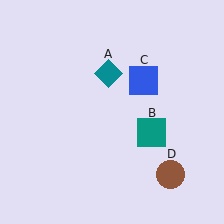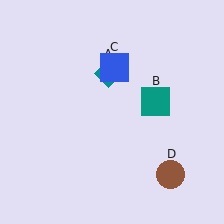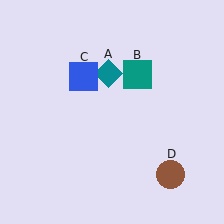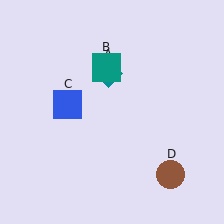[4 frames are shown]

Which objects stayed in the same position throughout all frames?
Teal diamond (object A) and brown circle (object D) remained stationary.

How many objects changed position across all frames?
2 objects changed position: teal square (object B), blue square (object C).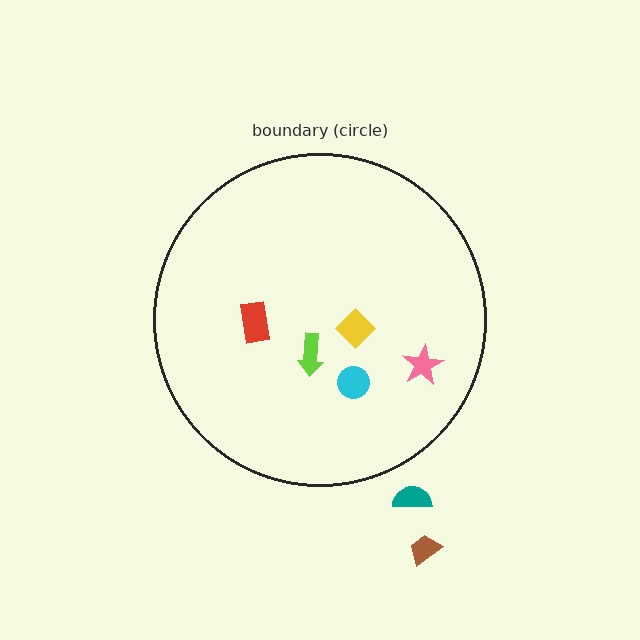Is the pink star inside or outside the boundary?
Inside.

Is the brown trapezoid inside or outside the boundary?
Outside.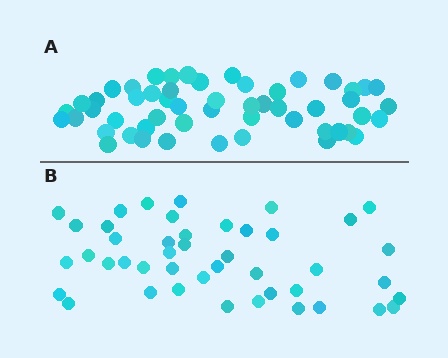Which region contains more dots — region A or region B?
Region A (the top region) has more dots.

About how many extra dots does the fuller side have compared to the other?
Region A has roughly 8 or so more dots than region B.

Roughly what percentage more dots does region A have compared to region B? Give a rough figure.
About 20% more.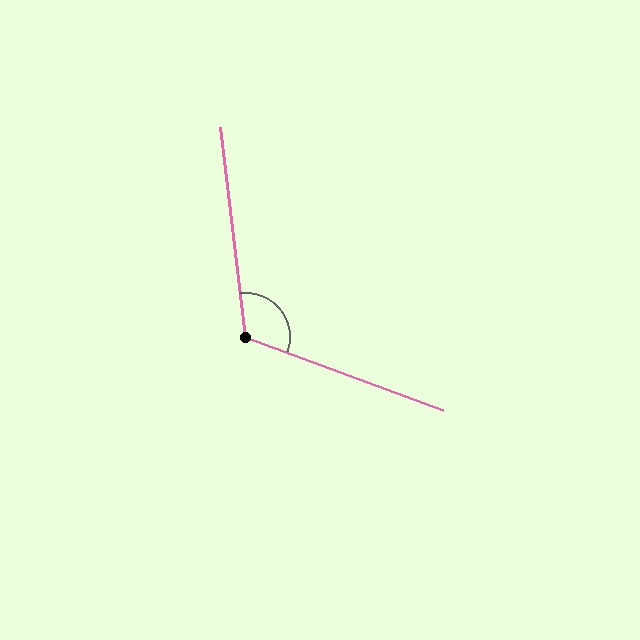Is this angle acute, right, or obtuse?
It is obtuse.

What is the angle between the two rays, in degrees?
Approximately 117 degrees.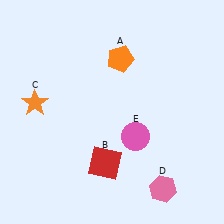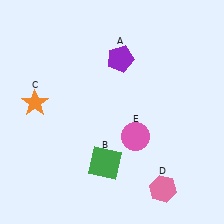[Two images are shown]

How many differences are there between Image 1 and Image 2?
There are 2 differences between the two images.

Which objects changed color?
A changed from orange to purple. B changed from red to green.